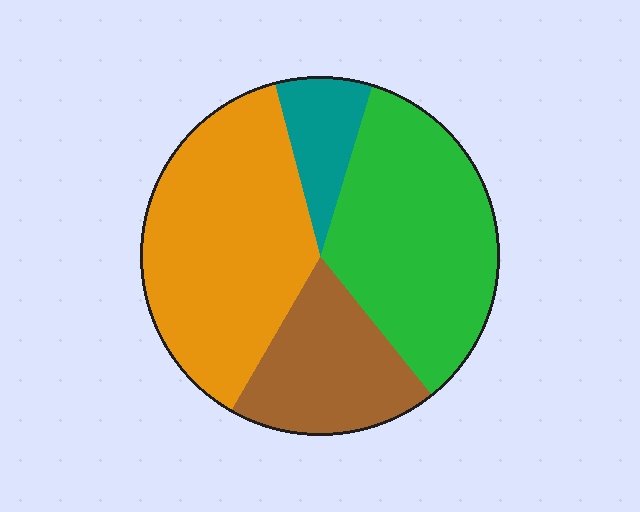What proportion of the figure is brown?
Brown takes up less than a quarter of the figure.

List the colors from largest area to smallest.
From largest to smallest: orange, green, brown, teal.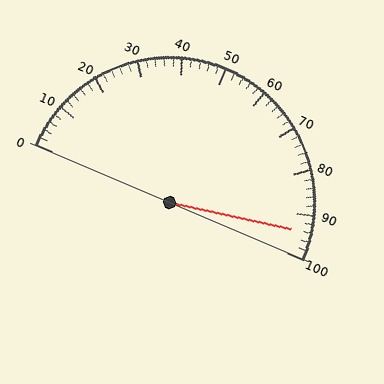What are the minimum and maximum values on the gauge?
The gauge ranges from 0 to 100.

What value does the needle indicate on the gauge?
The needle indicates approximately 94.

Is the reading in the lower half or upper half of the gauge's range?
The reading is in the upper half of the range (0 to 100).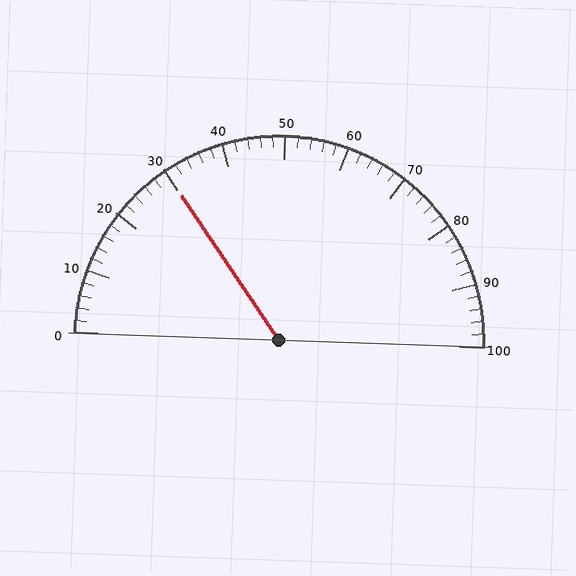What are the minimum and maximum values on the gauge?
The gauge ranges from 0 to 100.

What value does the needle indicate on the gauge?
The needle indicates approximately 30.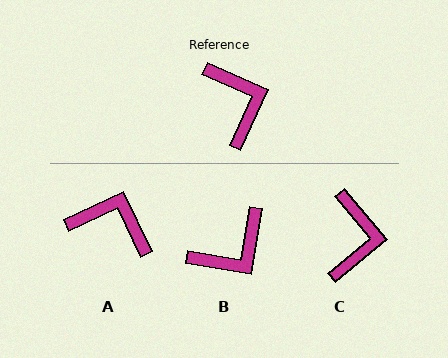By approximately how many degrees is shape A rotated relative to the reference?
Approximately 49 degrees counter-clockwise.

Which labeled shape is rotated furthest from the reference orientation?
B, about 76 degrees away.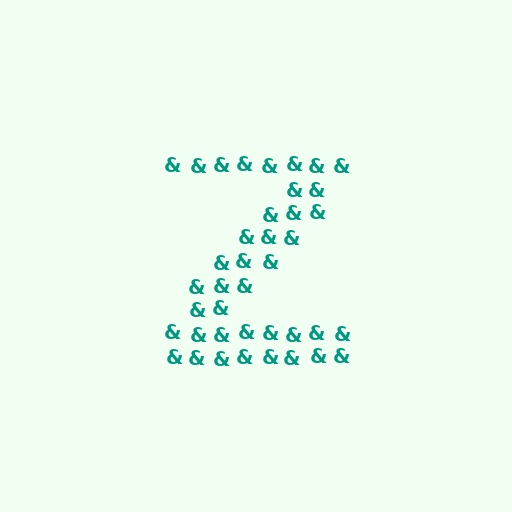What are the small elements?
The small elements are ampersands.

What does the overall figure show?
The overall figure shows the letter Z.